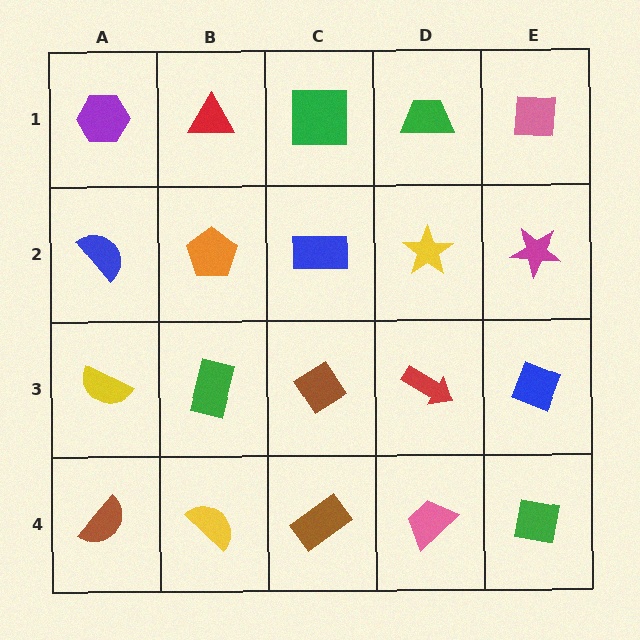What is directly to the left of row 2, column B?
A blue semicircle.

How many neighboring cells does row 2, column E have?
3.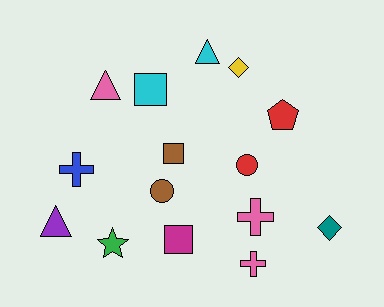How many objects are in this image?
There are 15 objects.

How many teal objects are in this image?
There is 1 teal object.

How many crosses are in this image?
There are 3 crosses.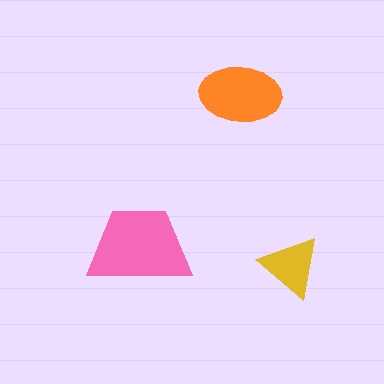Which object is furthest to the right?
The yellow triangle is rightmost.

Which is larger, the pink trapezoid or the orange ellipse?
The pink trapezoid.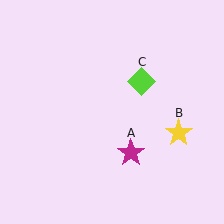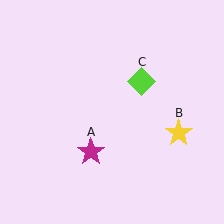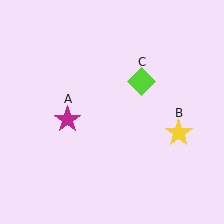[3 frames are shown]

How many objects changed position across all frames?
1 object changed position: magenta star (object A).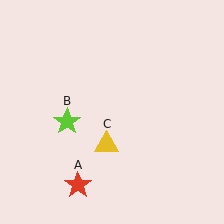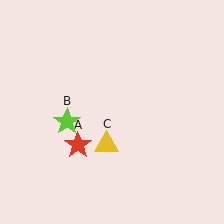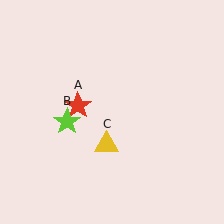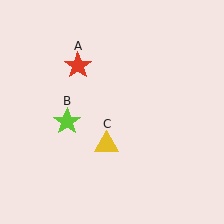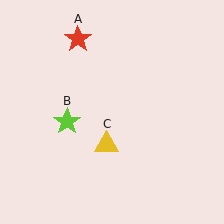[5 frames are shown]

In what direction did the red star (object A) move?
The red star (object A) moved up.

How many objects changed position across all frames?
1 object changed position: red star (object A).